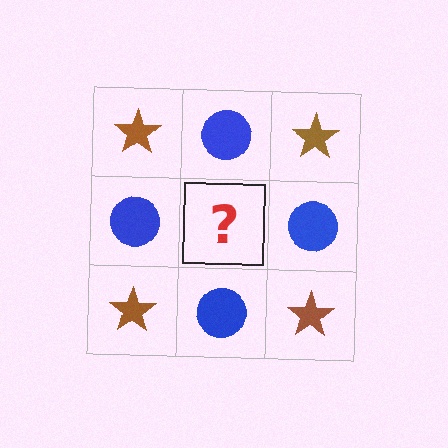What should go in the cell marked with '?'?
The missing cell should contain a brown star.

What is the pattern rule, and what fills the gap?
The rule is that it alternates brown star and blue circle in a checkerboard pattern. The gap should be filled with a brown star.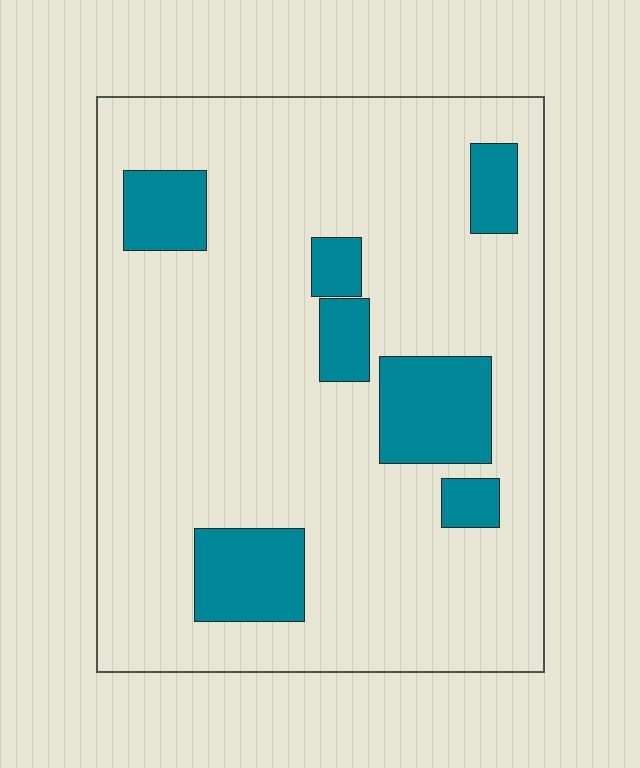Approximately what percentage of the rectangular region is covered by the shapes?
Approximately 15%.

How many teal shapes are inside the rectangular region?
7.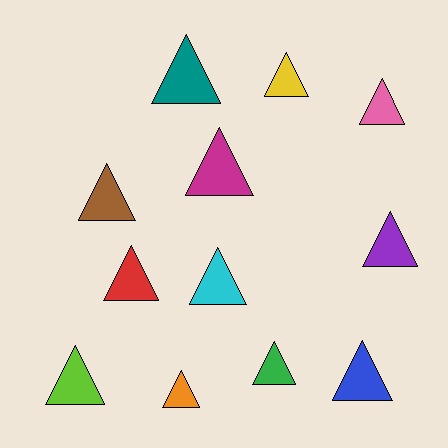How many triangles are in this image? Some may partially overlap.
There are 12 triangles.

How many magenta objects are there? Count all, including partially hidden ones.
There is 1 magenta object.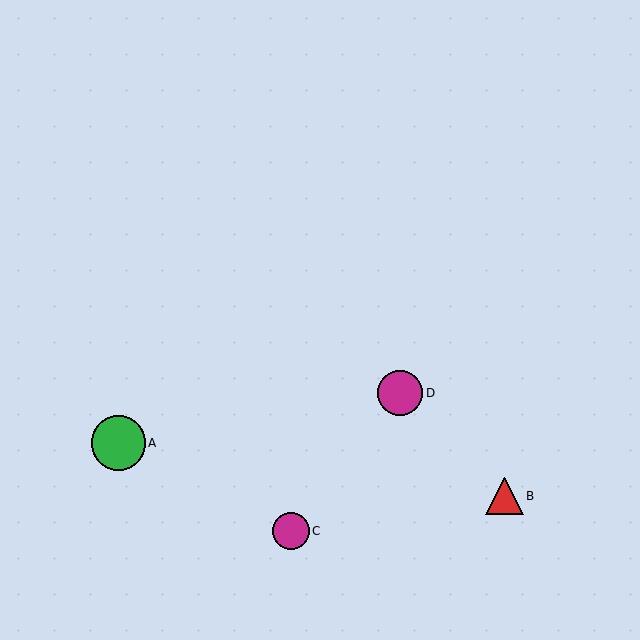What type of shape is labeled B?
Shape B is a red triangle.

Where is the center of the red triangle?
The center of the red triangle is at (504, 496).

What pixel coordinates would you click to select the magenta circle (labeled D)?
Click at (400, 393) to select the magenta circle D.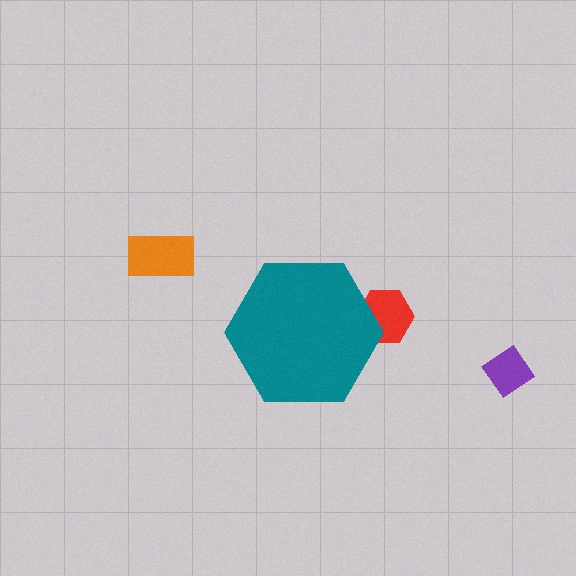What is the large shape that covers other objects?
A teal hexagon.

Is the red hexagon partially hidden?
Yes, the red hexagon is partially hidden behind the teal hexagon.